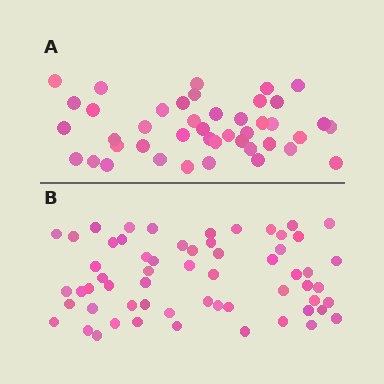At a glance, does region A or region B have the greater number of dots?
Region B (the bottom region) has more dots.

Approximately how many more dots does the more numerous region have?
Region B has approximately 15 more dots than region A.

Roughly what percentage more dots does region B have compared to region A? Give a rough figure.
About 40% more.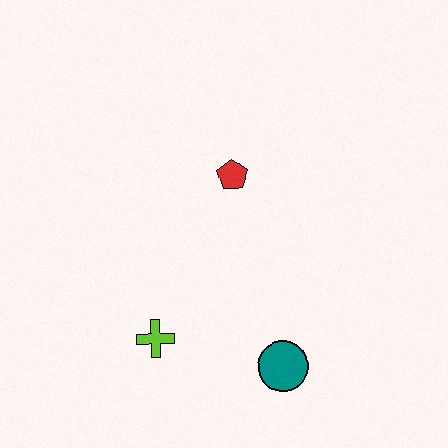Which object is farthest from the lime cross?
The red pentagon is farthest from the lime cross.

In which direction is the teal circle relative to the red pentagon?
The teal circle is below the red pentagon.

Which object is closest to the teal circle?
The lime cross is closest to the teal circle.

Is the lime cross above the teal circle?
Yes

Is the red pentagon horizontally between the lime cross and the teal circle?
Yes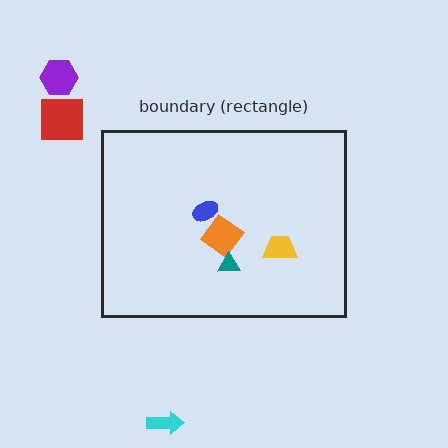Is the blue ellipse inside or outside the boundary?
Inside.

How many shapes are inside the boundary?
4 inside, 3 outside.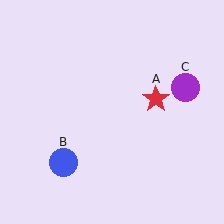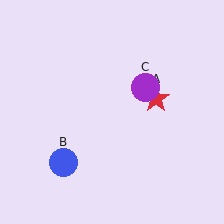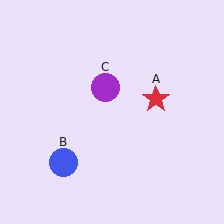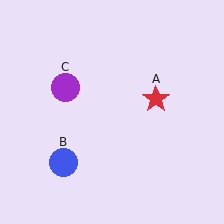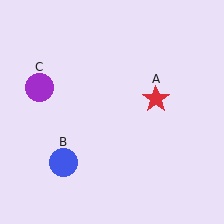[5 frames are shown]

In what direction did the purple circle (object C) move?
The purple circle (object C) moved left.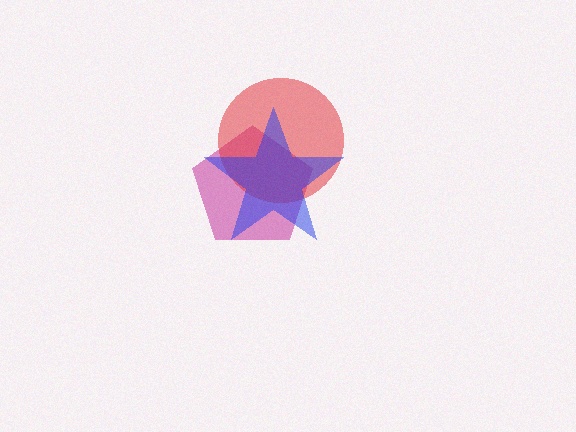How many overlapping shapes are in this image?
There are 3 overlapping shapes in the image.